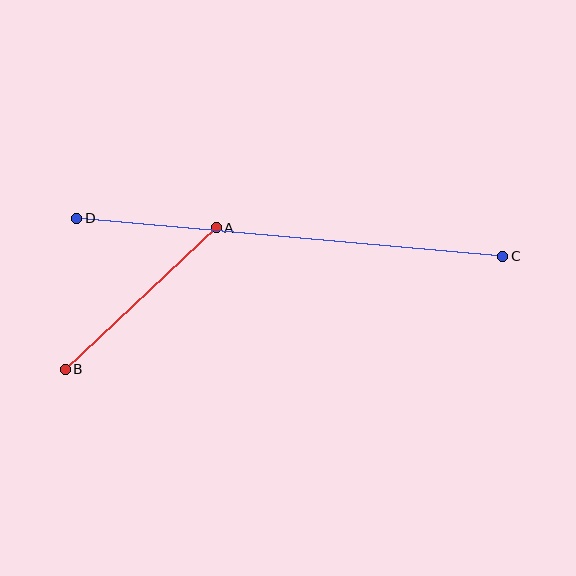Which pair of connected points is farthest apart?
Points C and D are farthest apart.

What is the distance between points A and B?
The distance is approximately 207 pixels.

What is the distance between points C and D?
The distance is approximately 428 pixels.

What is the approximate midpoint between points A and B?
The midpoint is at approximately (141, 298) pixels.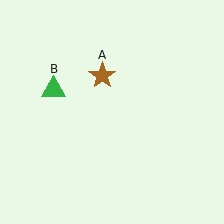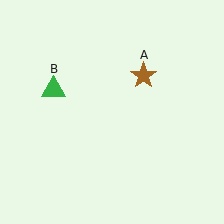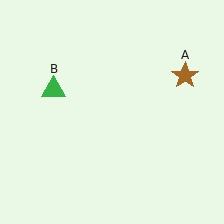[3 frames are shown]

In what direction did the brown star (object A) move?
The brown star (object A) moved right.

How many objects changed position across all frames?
1 object changed position: brown star (object A).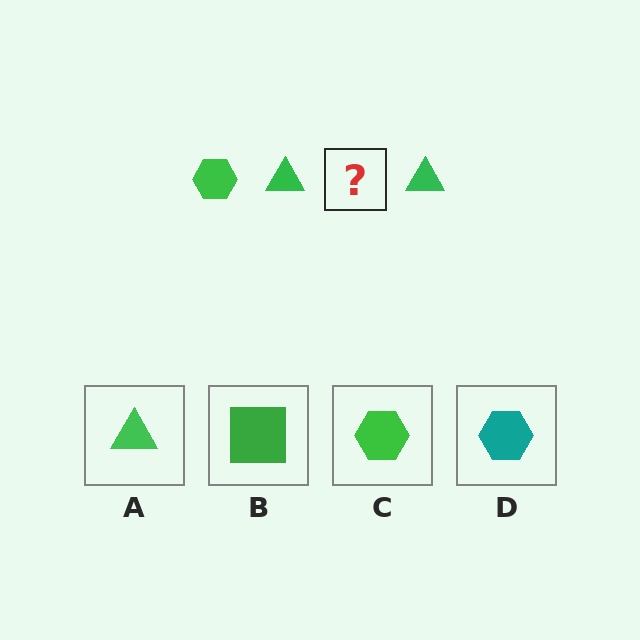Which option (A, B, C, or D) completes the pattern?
C.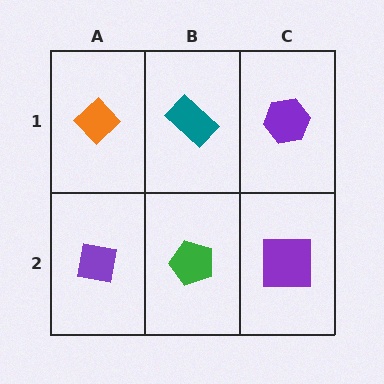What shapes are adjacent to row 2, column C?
A purple hexagon (row 1, column C), a green pentagon (row 2, column B).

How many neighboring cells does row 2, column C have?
2.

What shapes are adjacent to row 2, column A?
An orange diamond (row 1, column A), a green pentagon (row 2, column B).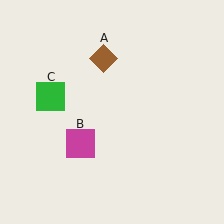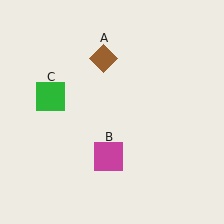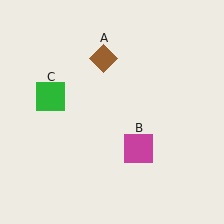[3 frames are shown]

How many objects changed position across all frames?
1 object changed position: magenta square (object B).